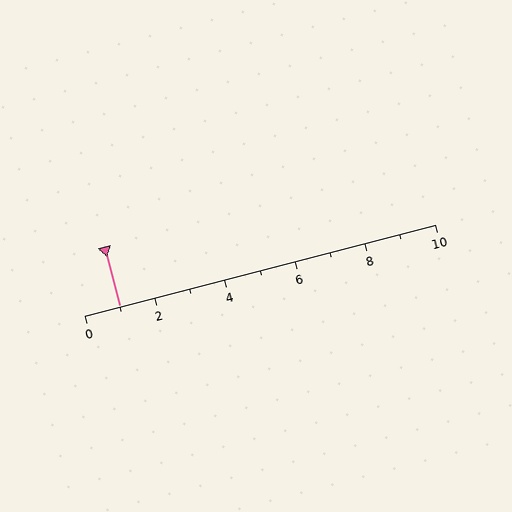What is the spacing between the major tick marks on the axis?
The major ticks are spaced 2 apart.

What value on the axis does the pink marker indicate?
The marker indicates approximately 1.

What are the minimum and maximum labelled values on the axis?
The axis runs from 0 to 10.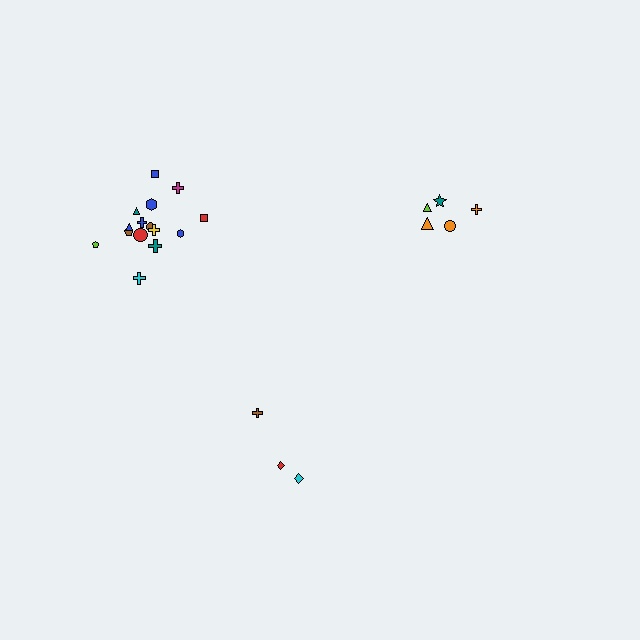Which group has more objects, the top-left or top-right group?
The top-left group.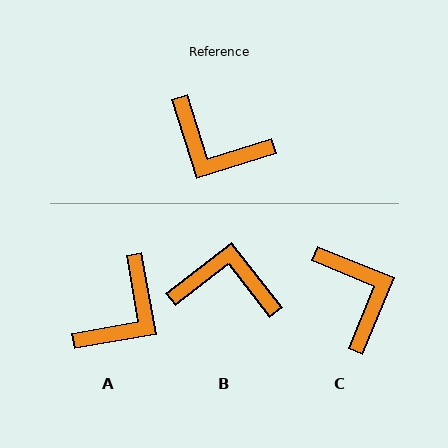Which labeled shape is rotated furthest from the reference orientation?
B, about 159 degrees away.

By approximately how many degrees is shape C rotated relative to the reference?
Approximately 140 degrees counter-clockwise.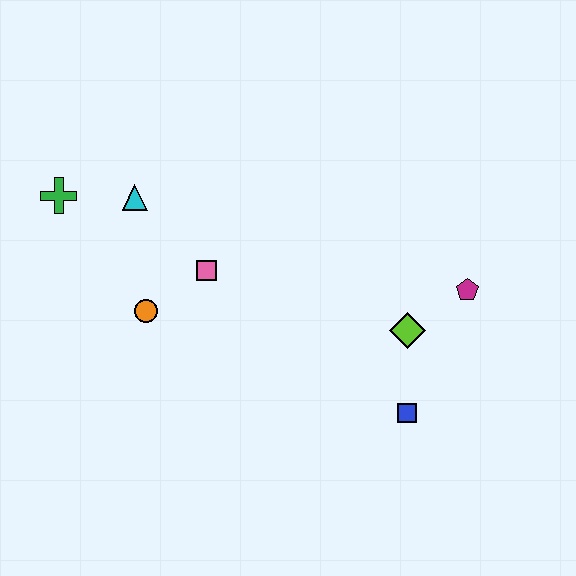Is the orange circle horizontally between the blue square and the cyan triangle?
Yes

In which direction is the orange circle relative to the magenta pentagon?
The orange circle is to the left of the magenta pentagon.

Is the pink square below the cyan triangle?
Yes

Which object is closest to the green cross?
The cyan triangle is closest to the green cross.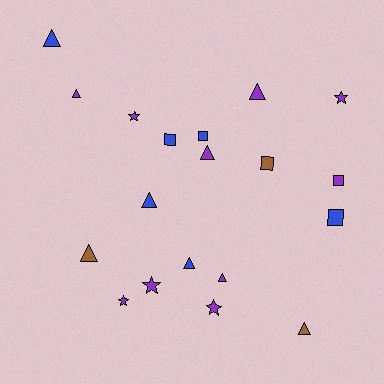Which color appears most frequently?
Purple, with 10 objects.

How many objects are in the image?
There are 19 objects.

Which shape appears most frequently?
Triangle, with 9 objects.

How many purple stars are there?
There are 5 purple stars.